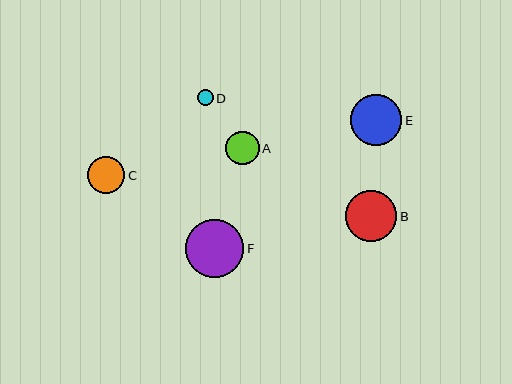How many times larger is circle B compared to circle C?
Circle B is approximately 1.4 times the size of circle C.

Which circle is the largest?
Circle F is the largest with a size of approximately 58 pixels.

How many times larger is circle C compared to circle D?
Circle C is approximately 2.4 times the size of circle D.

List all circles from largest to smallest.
From largest to smallest: F, B, E, C, A, D.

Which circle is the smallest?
Circle D is the smallest with a size of approximately 16 pixels.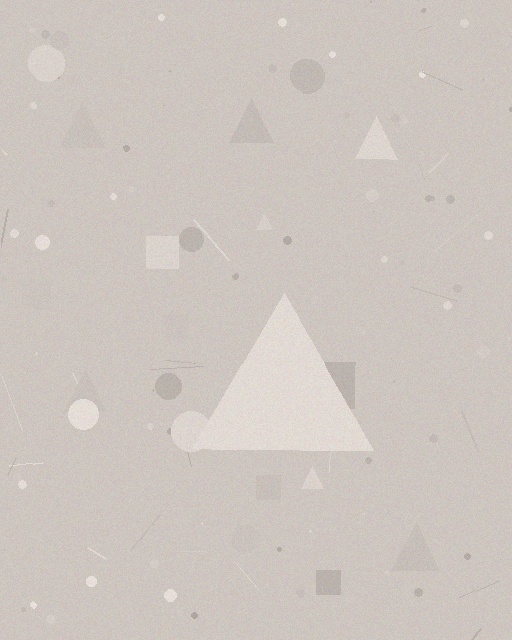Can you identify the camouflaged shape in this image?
The camouflaged shape is a triangle.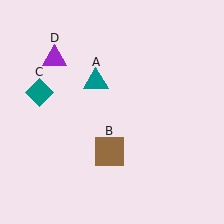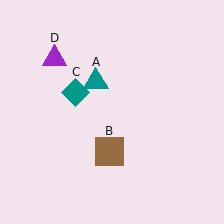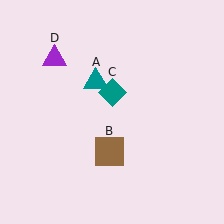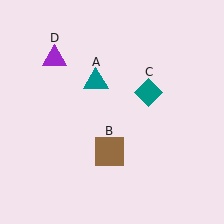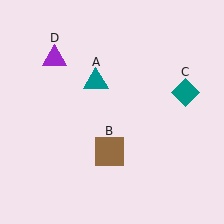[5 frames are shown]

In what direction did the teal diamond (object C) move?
The teal diamond (object C) moved right.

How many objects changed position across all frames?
1 object changed position: teal diamond (object C).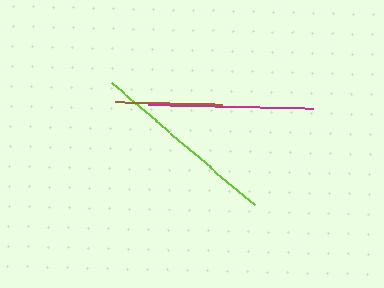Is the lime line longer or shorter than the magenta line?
The lime line is longer than the magenta line.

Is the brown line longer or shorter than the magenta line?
The magenta line is longer than the brown line.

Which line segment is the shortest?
The brown line is the shortest at approximately 107 pixels.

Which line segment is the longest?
The lime line is the longest at approximately 188 pixels.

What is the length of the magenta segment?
The magenta segment is approximately 166 pixels long.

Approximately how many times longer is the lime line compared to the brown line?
The lime line is approximately 1.8 times the length of the brown line.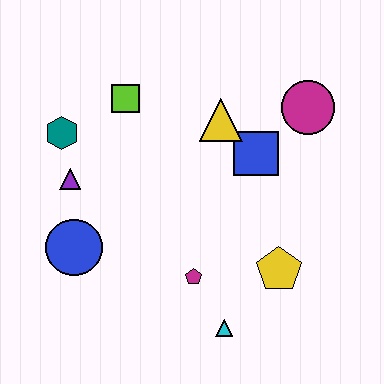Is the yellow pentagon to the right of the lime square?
Yes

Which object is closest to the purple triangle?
The teal hexagon is closest to the purple triangle.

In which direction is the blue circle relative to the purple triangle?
The blue circle is below the purple triangle.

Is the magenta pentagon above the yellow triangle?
No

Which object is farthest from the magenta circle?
The blue circle is farthest from the magenta circle.